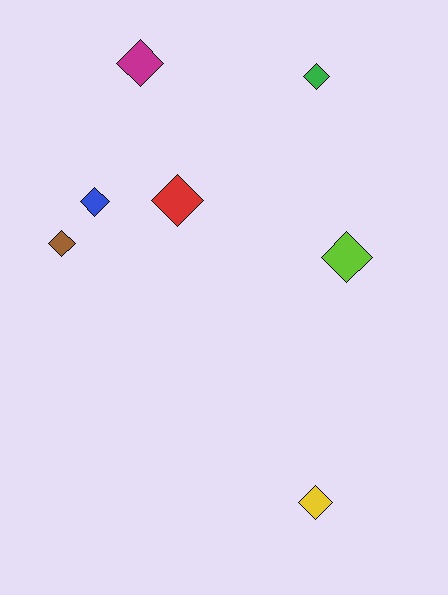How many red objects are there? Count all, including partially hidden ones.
There is 1 red object.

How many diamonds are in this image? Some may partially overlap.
There are 7 diamonds.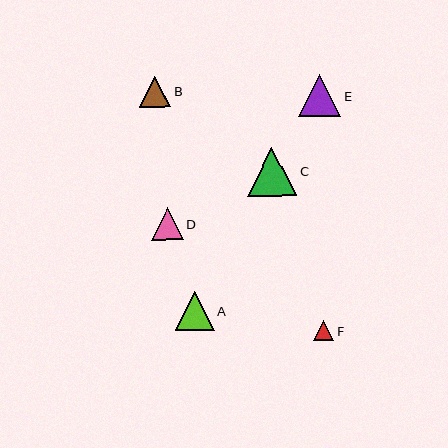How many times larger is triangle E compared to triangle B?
Triangle E is approximately 1.4 times the size of triangle B.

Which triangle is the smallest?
Triangle F is the smallest with a size of approximately 20 pixels.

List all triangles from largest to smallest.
From largest to smallest: C, E, A, D, B, F.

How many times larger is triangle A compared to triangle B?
Triangle A is approximately 1.3 times the size of triangle B.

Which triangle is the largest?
Triangle C is the largest with a size of approximately 49 pixels.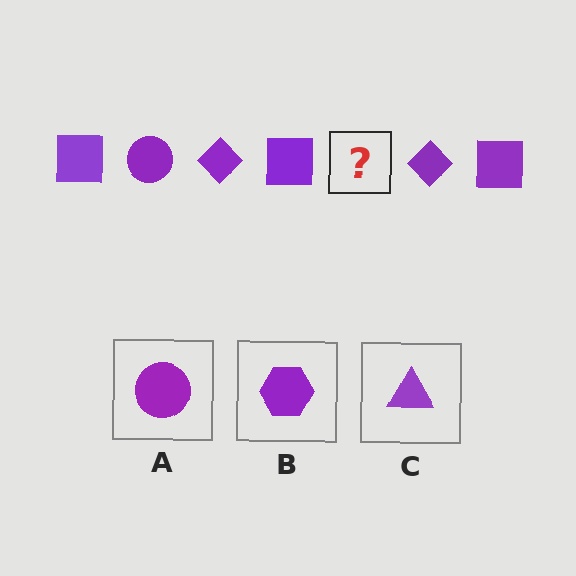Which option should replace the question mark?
Option A.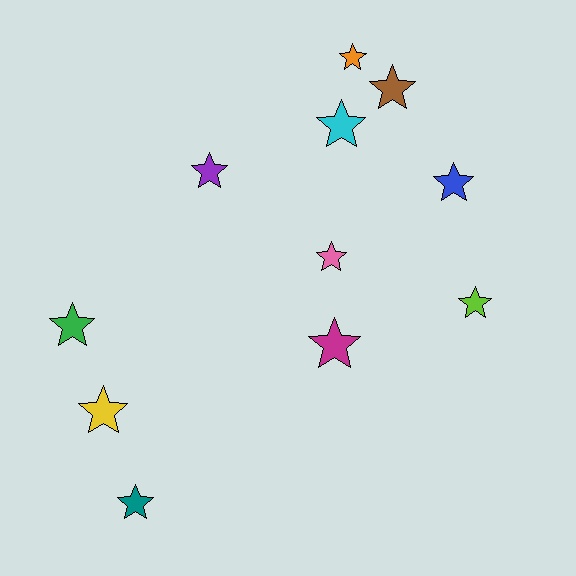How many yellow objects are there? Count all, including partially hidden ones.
There is 1 yellow object.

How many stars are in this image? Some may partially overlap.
There are 11 stars.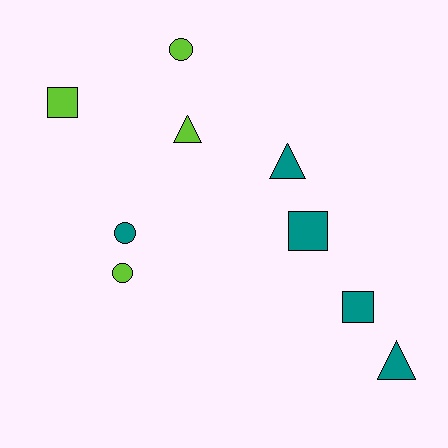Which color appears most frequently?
Teal, with 5 objects.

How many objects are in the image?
There are 9 objects.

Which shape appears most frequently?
Triangle, with 3 objects.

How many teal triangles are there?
There are 2 teal triangles.